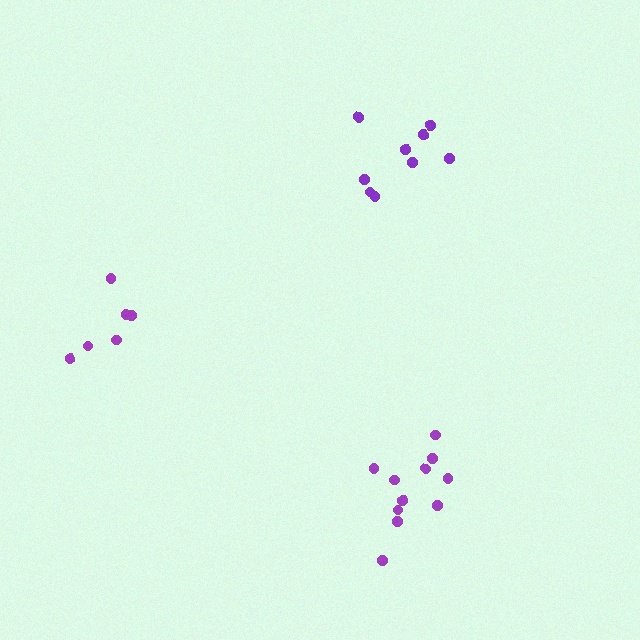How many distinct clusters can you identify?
There are 3 distinct clusters.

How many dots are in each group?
Group 1: 11 dots, Group 2: 9 dots, Group 3: 6 dots (26 total).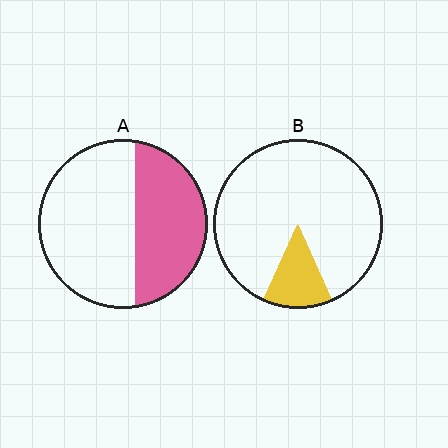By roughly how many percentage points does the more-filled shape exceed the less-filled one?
By roughly 25 percentage points (A over B).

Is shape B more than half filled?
No.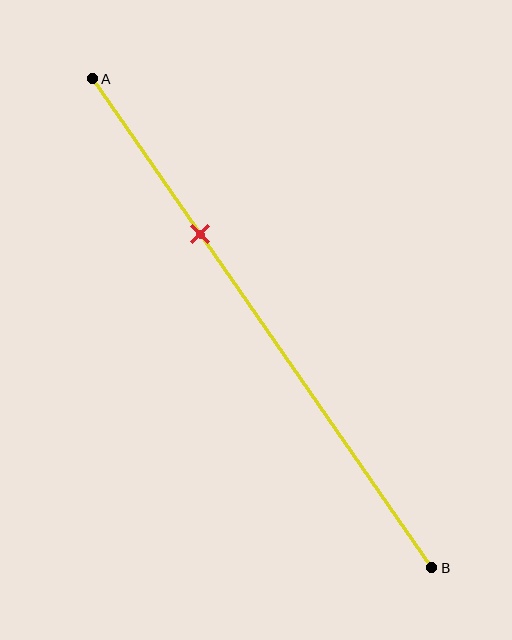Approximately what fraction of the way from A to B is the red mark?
The red mark is approximately 30% of the way from A to B.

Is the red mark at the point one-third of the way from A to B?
Yes, the mark is approximately at the one-third point.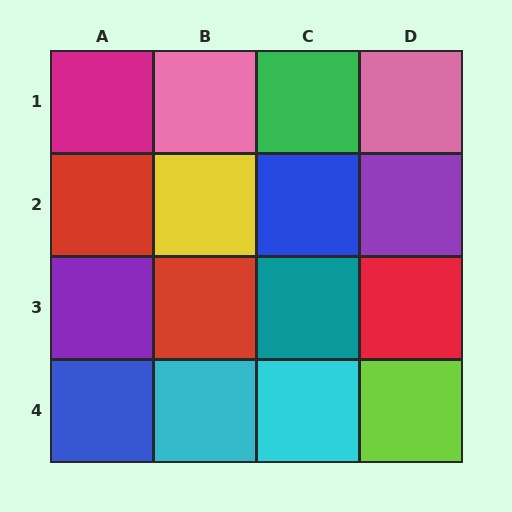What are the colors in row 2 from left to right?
Red, yellow, blue, purple.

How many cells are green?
1 cell is green.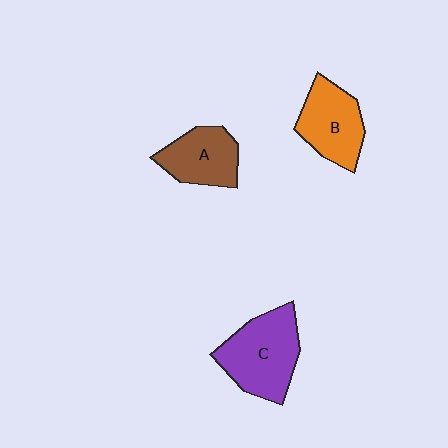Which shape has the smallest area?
Shape A (brown).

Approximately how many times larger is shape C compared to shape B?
Approximately 1.3 times.